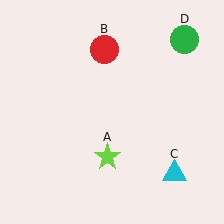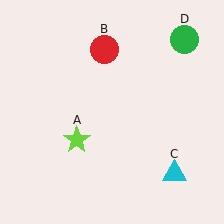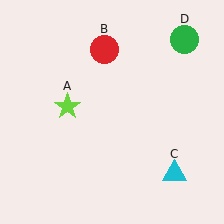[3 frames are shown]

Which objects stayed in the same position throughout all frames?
Red circle (object B) and cyan triangle (object C) and green circle (object D) remained stationary.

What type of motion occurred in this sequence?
The lime star (object A) rotated clockwise around the center of the scene.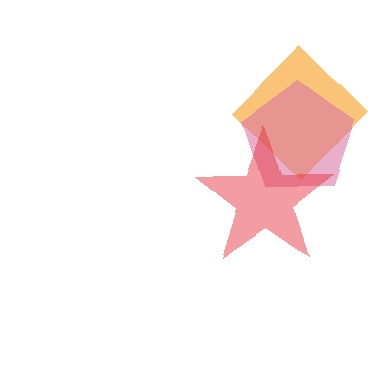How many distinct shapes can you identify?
There are 3 distinct shapes: an orange diamond, a pink pentagon, a red star.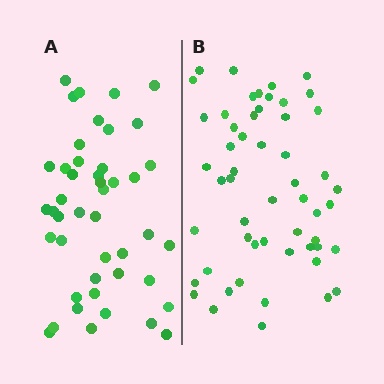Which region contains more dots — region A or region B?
Region B (the right region) has more dots.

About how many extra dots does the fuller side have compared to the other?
Region B has roughly 8 or so more dots than region A.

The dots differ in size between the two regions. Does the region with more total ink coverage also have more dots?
No. Region A has more total ink coverage because its dots are larger, but region B actually contains more individual dots. Total area can be misleading — the number of items is what matters here.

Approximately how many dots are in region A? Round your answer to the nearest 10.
About 40 dots. (The exact count is 45, which rounds to 40.)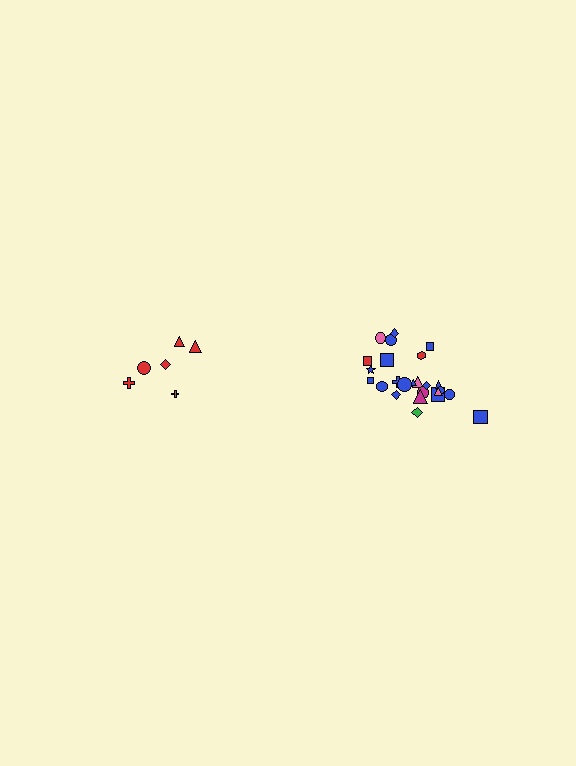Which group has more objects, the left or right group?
The right group.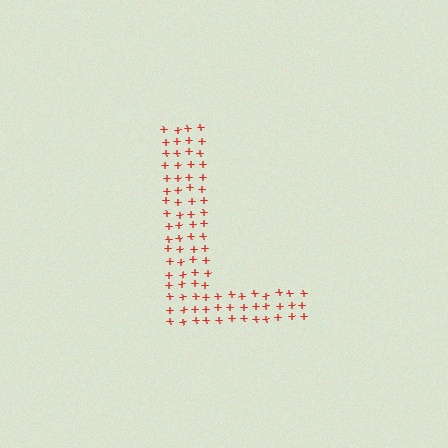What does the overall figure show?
The overall figure shows the letter L.